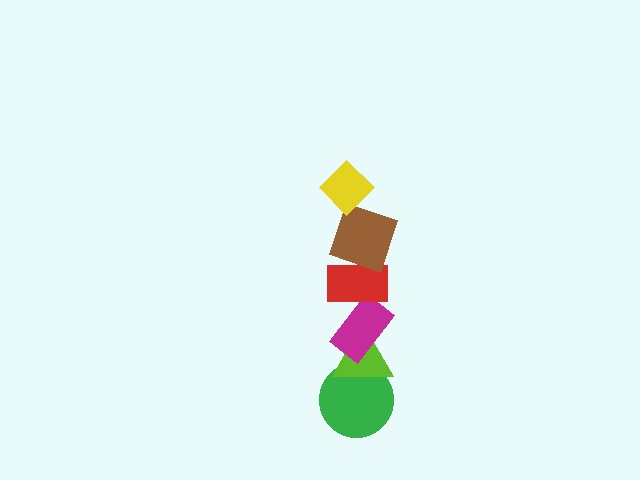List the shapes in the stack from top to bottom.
From top to bottom: the yellow diamond, the brown square, the red rectangle, the magenta rectangle, the lime triangle, the green circle.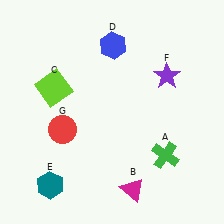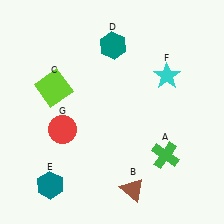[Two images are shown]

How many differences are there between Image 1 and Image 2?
There are 3 differences between the two images.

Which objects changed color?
B changed from magenta to brown. D changed from blue to teal. F changed from purple to cyan.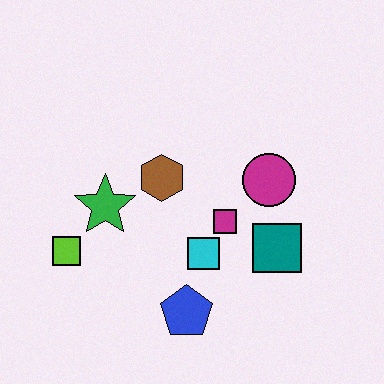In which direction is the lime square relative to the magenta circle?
The lime square is to the left of the magenta circle.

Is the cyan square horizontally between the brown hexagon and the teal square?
Yes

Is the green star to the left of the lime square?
No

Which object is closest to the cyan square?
The magenta square is closest to the cyan square.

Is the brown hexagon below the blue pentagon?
No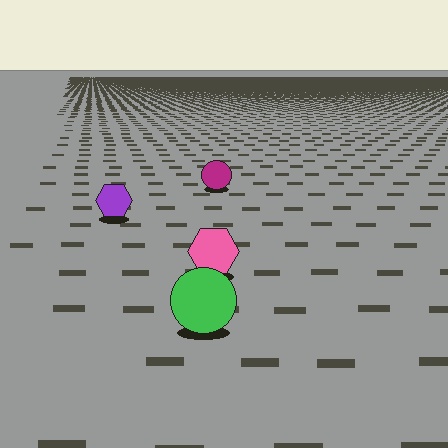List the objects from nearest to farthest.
From nearest to farthest: the green circle, the pink hexagon, the purple hexagon, the magenta circle.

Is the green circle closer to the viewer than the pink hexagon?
Yes. The green circle is closer — you can tell from the texture gradient: the ground texture is coarser near it.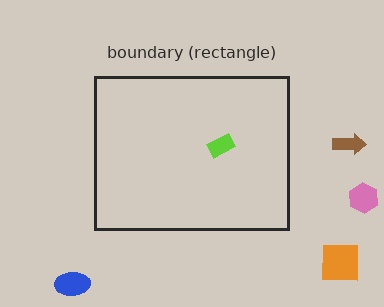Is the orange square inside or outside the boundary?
Outside.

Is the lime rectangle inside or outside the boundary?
Inside.